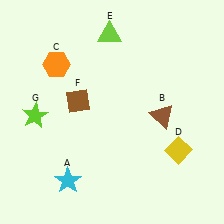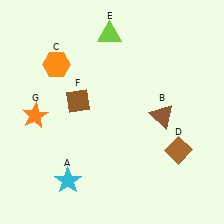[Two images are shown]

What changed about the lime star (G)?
In Image 1, G is lime. In Image 2, it changed to orange.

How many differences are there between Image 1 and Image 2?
There are 2 differences between the two images.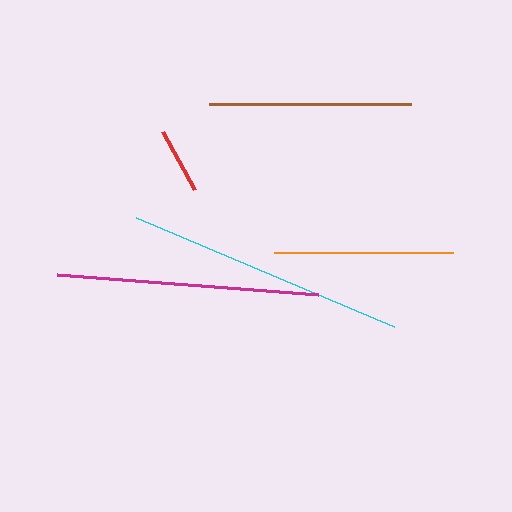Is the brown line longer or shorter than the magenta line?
The magenta line is longer than the brown line.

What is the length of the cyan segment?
The cyan segment is approximately 280 pixels long.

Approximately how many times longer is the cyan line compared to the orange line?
The cyan line is approximately 1.6 times the length of the orange line.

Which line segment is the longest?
The cyan line is the longest at approximately 280 pixels.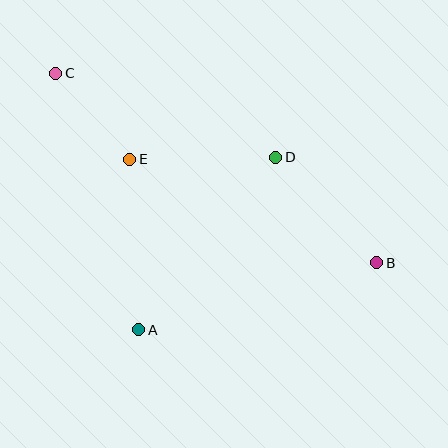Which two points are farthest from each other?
Points B and C are farthest from each other.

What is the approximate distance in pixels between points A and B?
The distance between A and B is approximately 247 pixels.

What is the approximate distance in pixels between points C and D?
The distance between C and D is approximately 235 pixels.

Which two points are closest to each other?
Points C and E are closest to each other.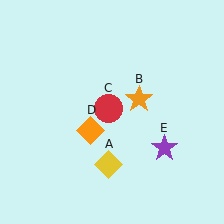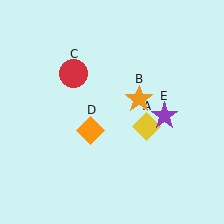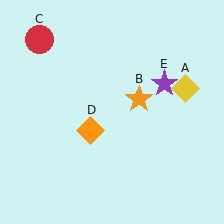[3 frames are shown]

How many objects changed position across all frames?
3 objects changed position: yellow diamond (object A), red circle (object C), purple star (object E).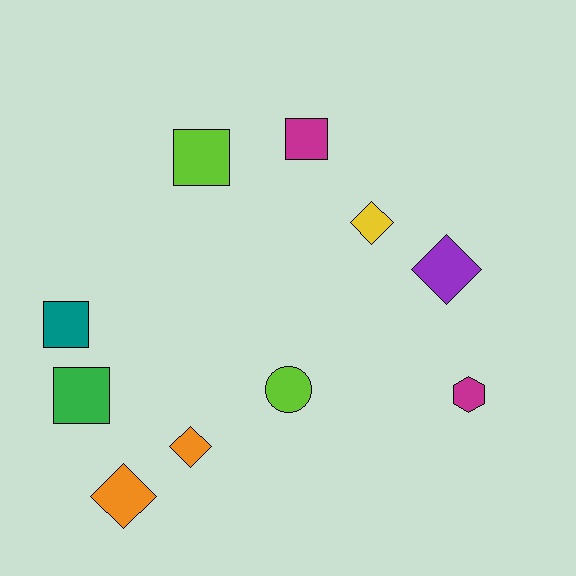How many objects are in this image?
There are 10 objects.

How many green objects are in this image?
There is 1 green object.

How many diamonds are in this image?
There are 4 diamonds.